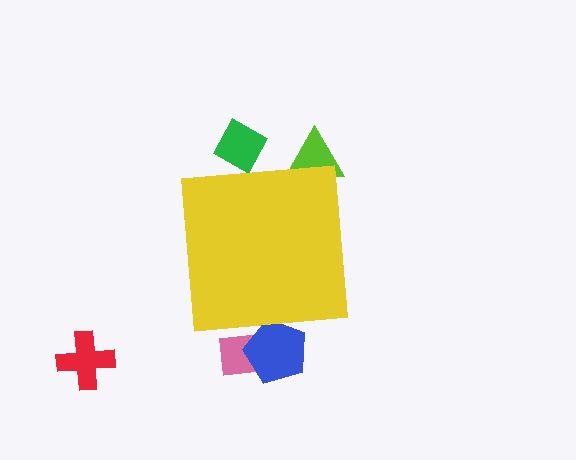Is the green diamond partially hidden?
Yes, the green diamond is partially hidden behind the yellow square.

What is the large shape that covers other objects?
A yellow square.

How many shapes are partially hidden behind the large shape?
4 shapes are partially hidden.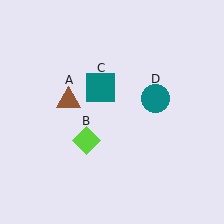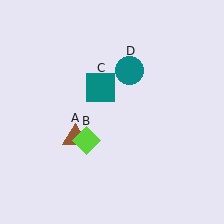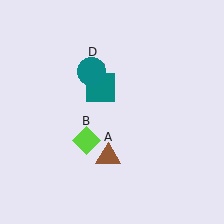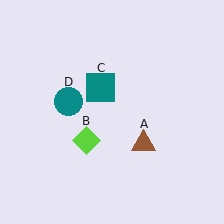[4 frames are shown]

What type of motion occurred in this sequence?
The brown triangle (object A), teal circle (object D) rotated counterclockwise around the center of the scene.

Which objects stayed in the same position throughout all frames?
Lime diamond (object B) and teal square (object C) remained stationary.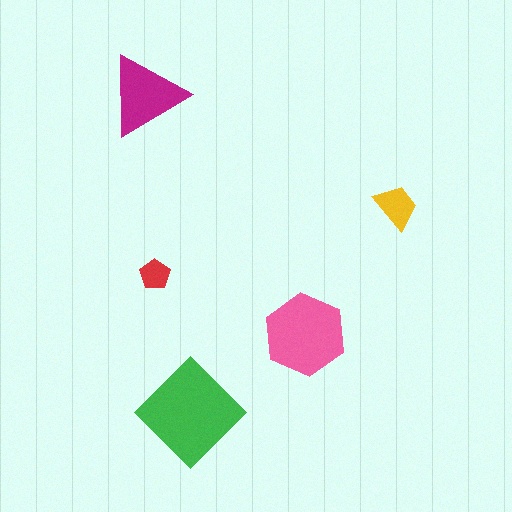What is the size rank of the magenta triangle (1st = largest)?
3rd.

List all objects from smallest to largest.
The red pentagon, the yellow trapezoid, the magenta triangle, the pink hexagon, the green diamond.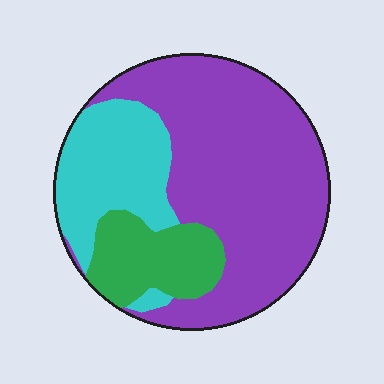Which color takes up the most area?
Purple, at roughly 60%.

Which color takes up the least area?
Green, at roughly 15%.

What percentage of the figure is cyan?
Cyan takes up about one quarter (1/4) of the figure.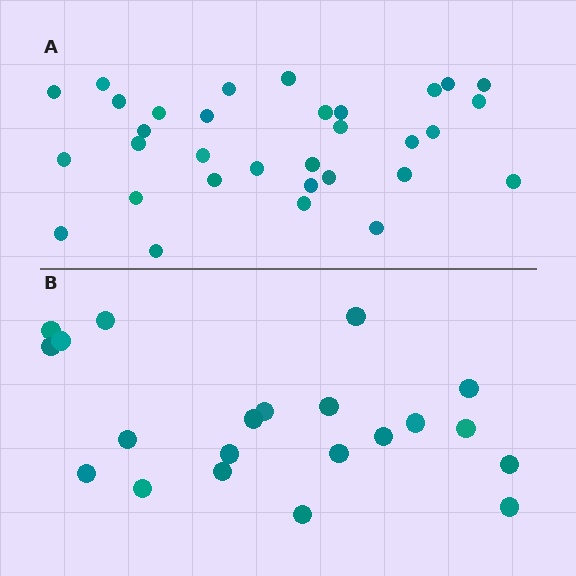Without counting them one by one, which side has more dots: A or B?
Region A (the top region) has more dots.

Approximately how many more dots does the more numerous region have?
Region A has roughly 12 or so more dots than region B.